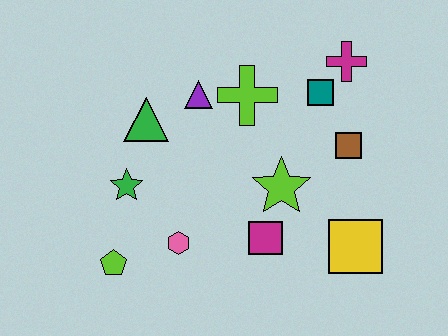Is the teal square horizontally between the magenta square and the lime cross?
No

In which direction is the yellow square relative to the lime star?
The yellow square is to the right of the lime star.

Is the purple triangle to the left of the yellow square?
Yes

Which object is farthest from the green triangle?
The yellow square is farthest from the green triangle.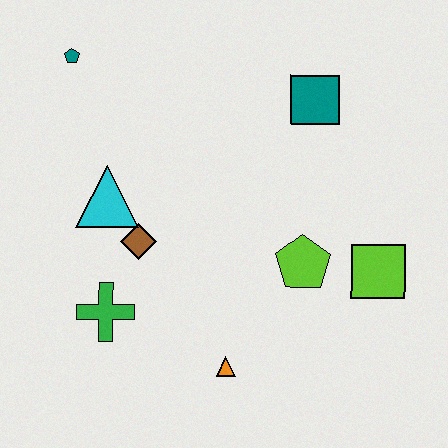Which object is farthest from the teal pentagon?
The lime square is farthest from the teal pentagon.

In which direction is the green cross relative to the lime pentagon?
The green cross is to the left of the lime pentagon.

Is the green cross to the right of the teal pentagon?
Yes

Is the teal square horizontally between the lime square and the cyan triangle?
Yes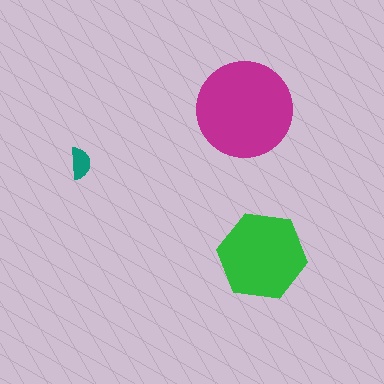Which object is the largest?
The magenta circle.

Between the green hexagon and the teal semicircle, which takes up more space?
The green hexagon.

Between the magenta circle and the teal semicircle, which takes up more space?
The magenta circle.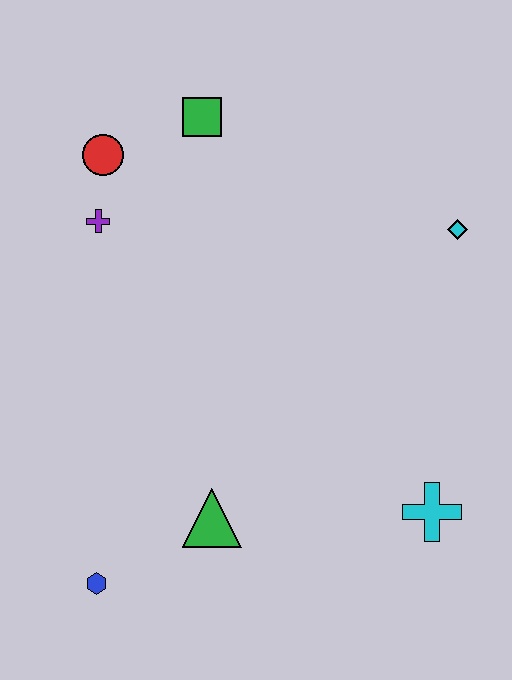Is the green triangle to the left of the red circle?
No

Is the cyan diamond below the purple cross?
Yes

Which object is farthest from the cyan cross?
The red circle is farthest from the cyan cross.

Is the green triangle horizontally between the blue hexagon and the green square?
No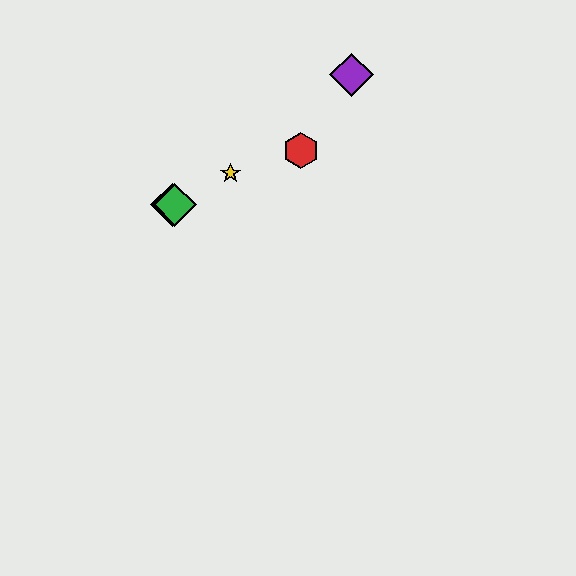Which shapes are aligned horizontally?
The blue diamond, the green diamond are aligned horizontally.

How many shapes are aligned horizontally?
2 shapes (the blue diamond, the green diamond) are aligned horizontally.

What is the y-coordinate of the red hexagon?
The red hexagon is at y≈150.